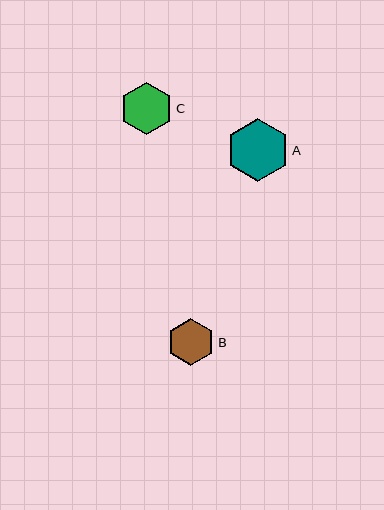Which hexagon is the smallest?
Hexagon B is the smallest with a size of approximately 48 pixels.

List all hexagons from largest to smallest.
From largest to smallest: A, C, B.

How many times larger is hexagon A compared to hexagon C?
Hexagon A is approximately 1.2 times the size of hexagon C.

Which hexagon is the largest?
Hexagon A is the largest with a size of approximately 62 pixels.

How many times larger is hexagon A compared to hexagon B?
Hexagon A is approximately 1.3 times the size of hexagon B.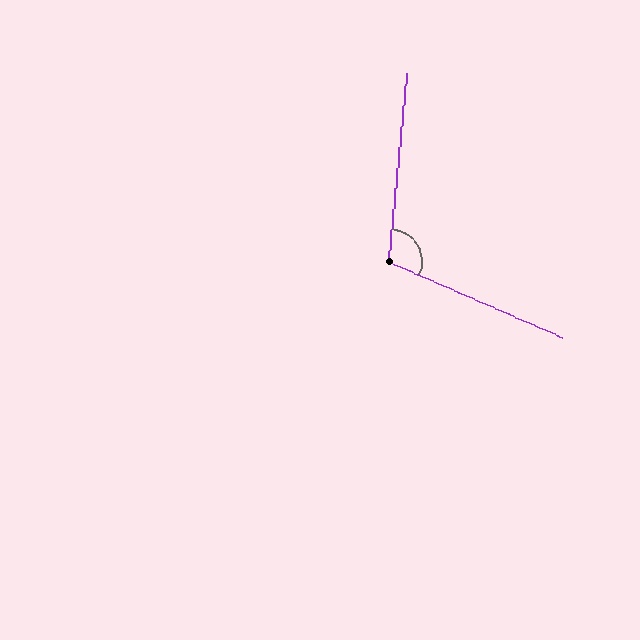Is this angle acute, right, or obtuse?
It is obtuse.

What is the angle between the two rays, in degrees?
Approximately 108 degrees.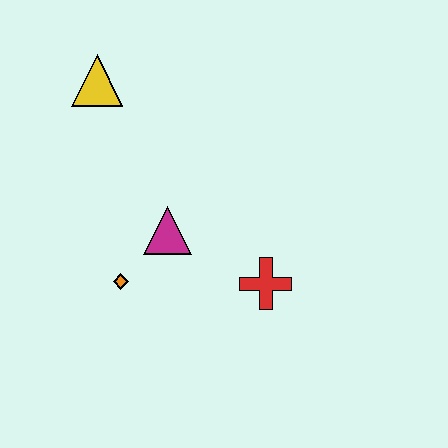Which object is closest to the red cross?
The magenta triangle is closest to the red cross.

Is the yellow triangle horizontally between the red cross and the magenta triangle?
No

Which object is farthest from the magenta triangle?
The yellow triangle is farthest from the magenta triangle.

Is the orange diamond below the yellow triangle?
Yes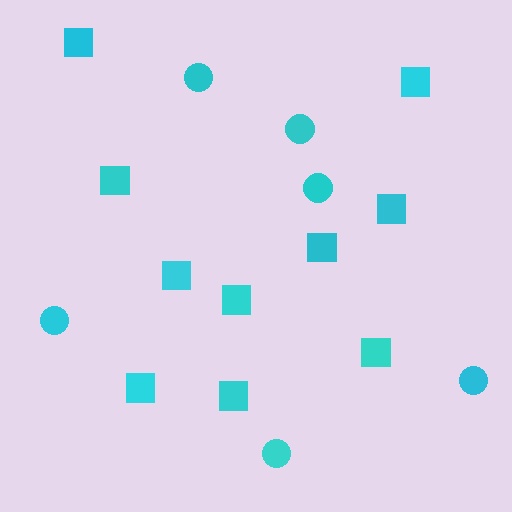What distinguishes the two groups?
There are 2 groups: one group of squares (10) and one group of circles (6).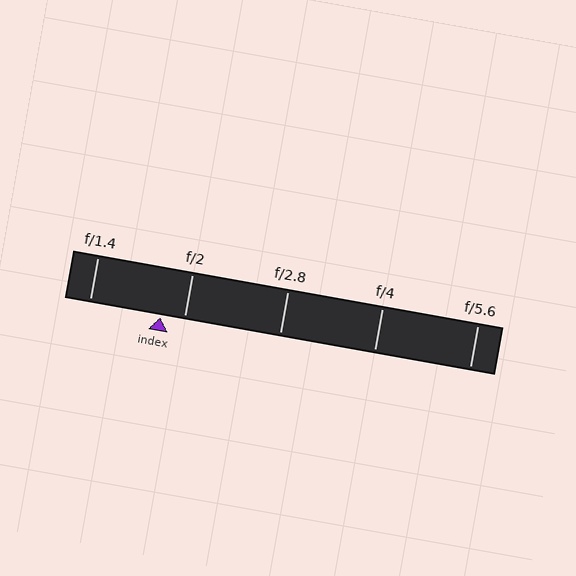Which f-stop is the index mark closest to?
The index mark is closest to f/2.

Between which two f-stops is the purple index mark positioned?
The index mark is between f/1.4 and f/2.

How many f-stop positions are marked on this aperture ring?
There are 5 f-stop positions marked.